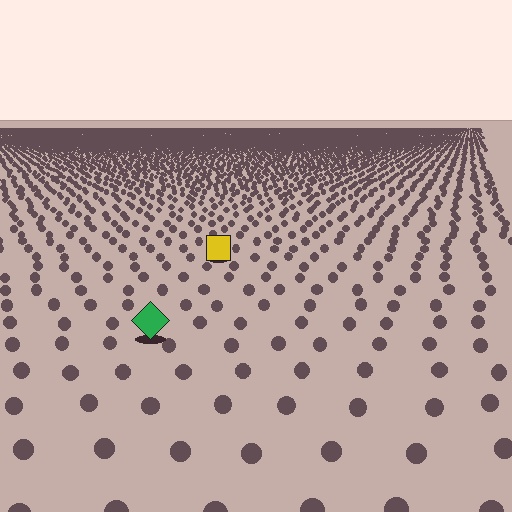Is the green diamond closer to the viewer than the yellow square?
Yes. The green diamond is closer — you can tell from the texture gradient: the ground texture is coarser near it.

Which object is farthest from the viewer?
The yellow square is farthest from the viewer. It appears smaller and the ground texture around it is denser.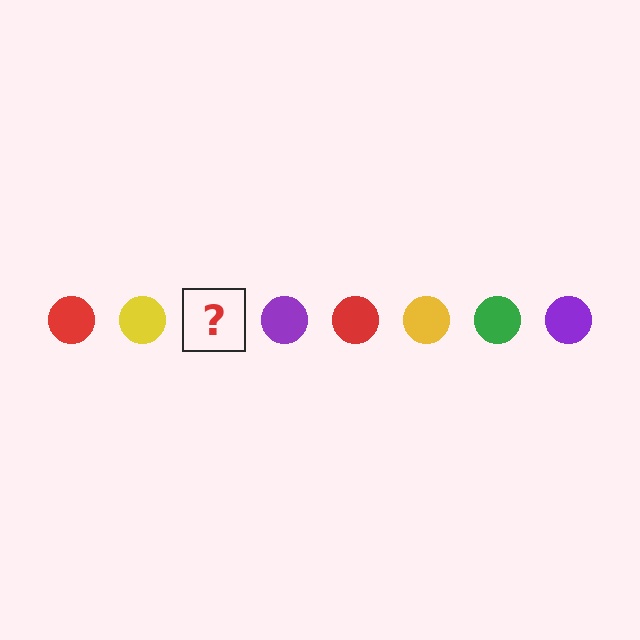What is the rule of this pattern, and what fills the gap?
The rule is that the pattern cycles through red, yellow, green, purple circles. The gap should be filled with a green circle.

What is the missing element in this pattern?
The missing element is a green circle.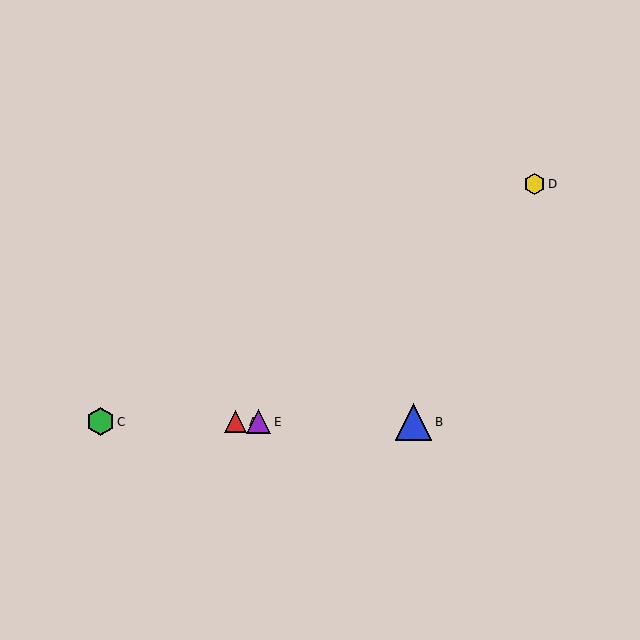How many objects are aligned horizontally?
4 objects (A, B, C, E) are aligned horizontally.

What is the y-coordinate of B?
Object B is at y≈422.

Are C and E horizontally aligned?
Yes, both are at y≈422.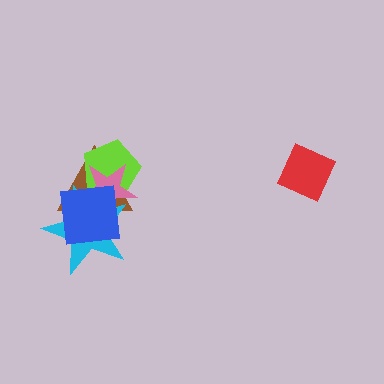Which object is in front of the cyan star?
The blue square is in front of the cyan star.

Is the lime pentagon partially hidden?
Yes, it is partially covered by another shape.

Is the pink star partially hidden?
Yes, it is partially covered by another shape.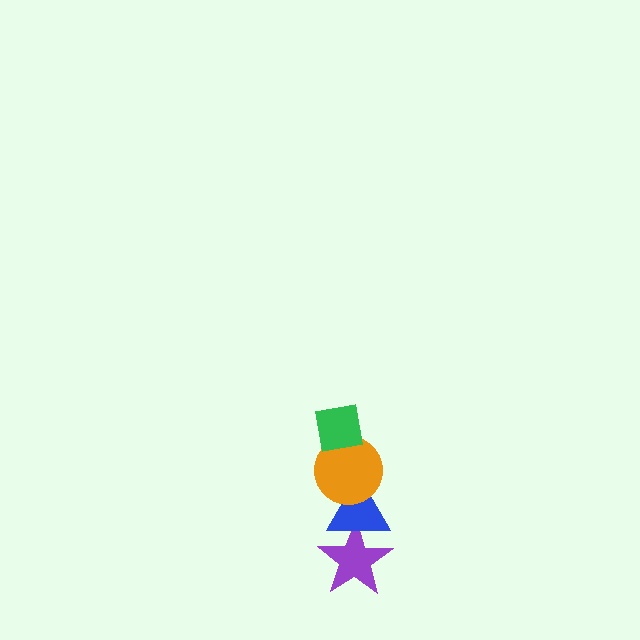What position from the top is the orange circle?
The orange circle is 2nd from the top.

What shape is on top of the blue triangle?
The orange circle is on top of the blue triangle.